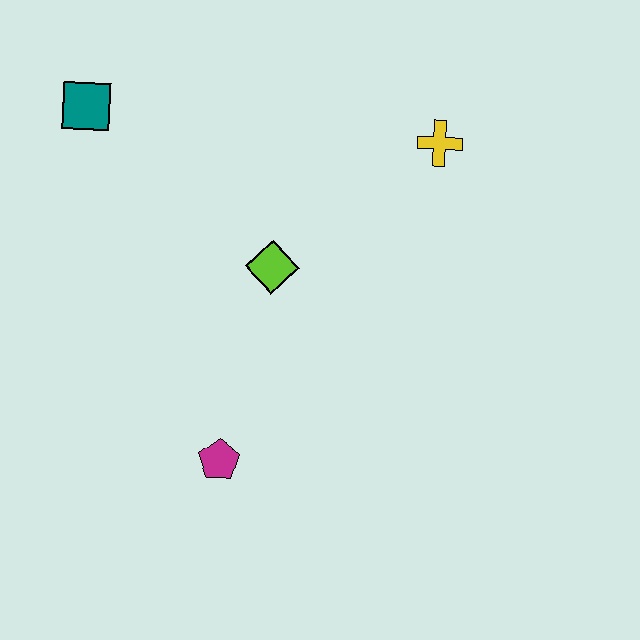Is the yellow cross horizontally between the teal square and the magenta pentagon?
No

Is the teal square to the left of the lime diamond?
Yes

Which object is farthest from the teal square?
The magenta pentagon is farthest from the teal square.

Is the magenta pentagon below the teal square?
Yes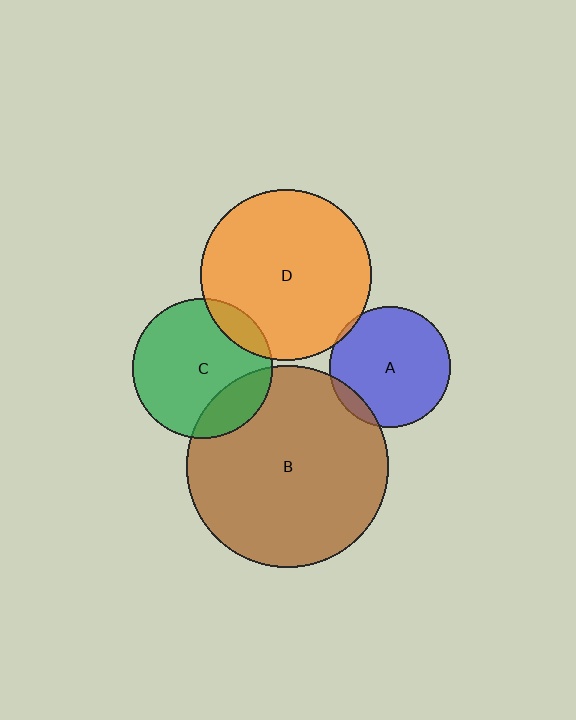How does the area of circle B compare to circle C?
Approximately 2.1 times.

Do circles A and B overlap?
Yes.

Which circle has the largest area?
Circle B (brown).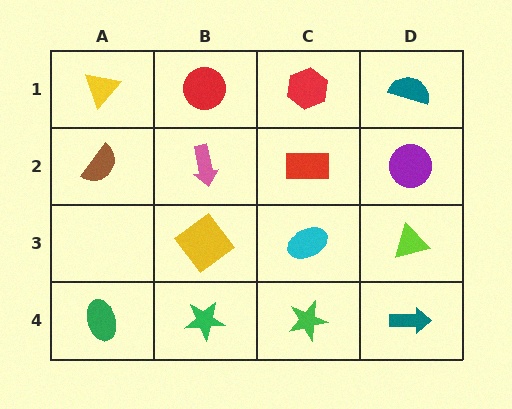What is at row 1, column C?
A red hexagon.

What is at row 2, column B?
A pink arrow.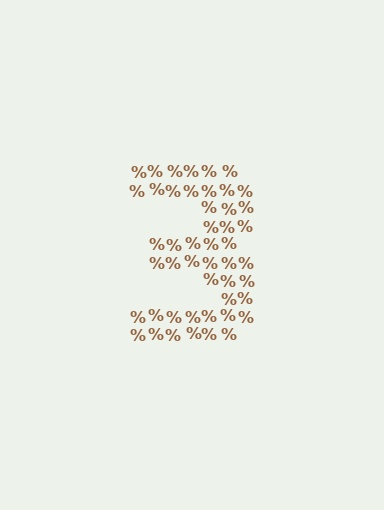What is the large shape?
The large shape is the digit 3.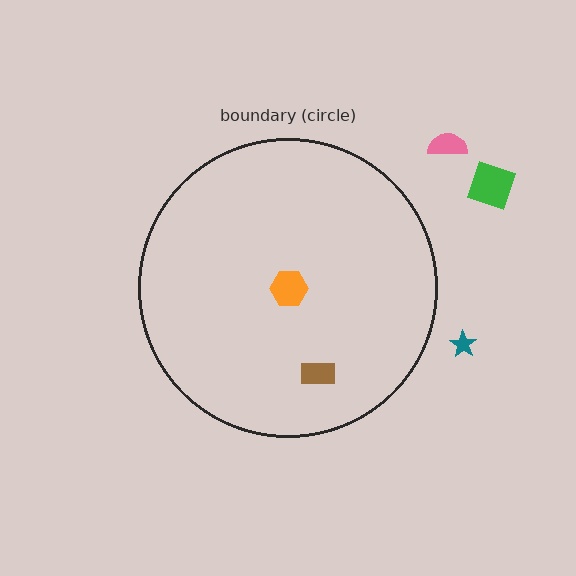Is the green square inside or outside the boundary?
Outside.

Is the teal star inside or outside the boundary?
Outside.